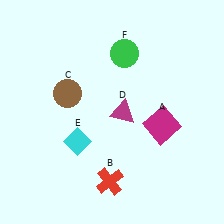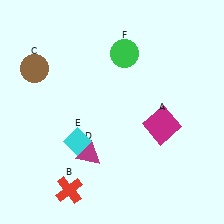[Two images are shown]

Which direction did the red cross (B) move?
The red cross (B) moved left.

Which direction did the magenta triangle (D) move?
The magenta triangle (D) moved down.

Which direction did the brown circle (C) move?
The brown circle (C) moved left.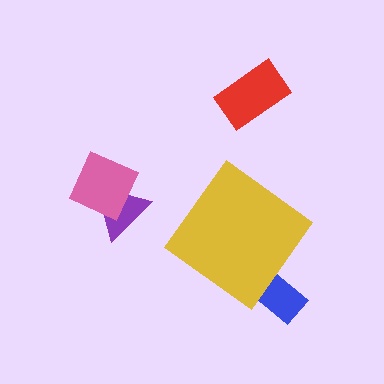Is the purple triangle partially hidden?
No, the purple triangle is fully visible.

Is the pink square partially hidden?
No, the pink square is fully visible.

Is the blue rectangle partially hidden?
Yes, the blue rectangle is partially hidden behind the yellow diamond.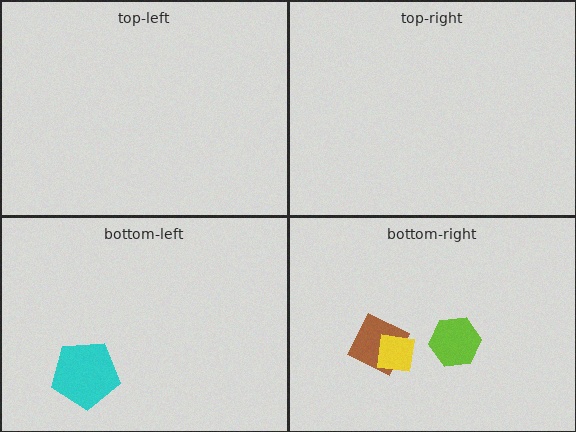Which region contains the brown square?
The bottom-right region.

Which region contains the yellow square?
The bottom-right region.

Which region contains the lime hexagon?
The bottom-right region.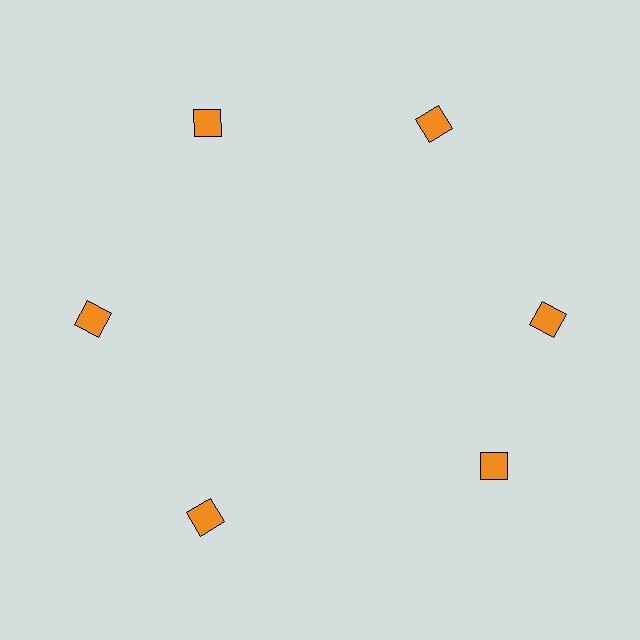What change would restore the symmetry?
The symmetry would be restored by rotating it back into even spacing with its neighbors so that all 6 diamonds sit at equal angles and equal distance from the center.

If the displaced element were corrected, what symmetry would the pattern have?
It would have 6-fold rotational symmetry — the pattern would map onto itself every 60 degrees.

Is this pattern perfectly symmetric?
No. The 6 orange diamonds are arranged in a ring, but one element near the 5 o'clock position is rotated out of alignment along the ring, breaking the 6-fold rotational symmetry.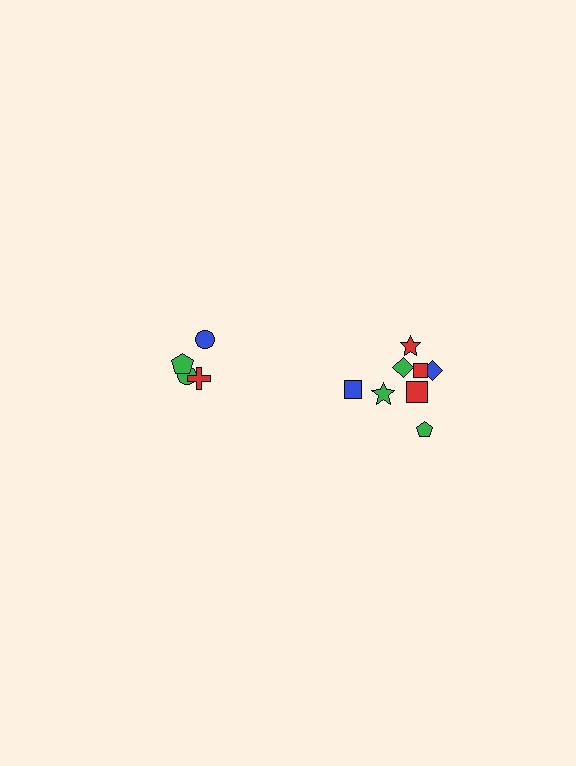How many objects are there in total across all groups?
There are 12 objects.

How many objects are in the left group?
There are 4 objects.